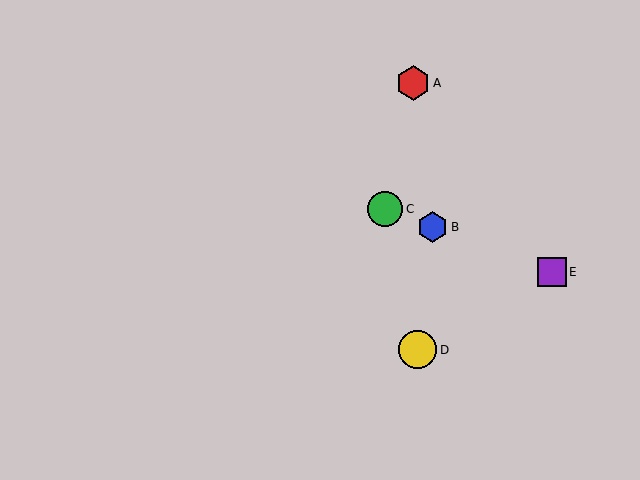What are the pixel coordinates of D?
Object D is at (418, 350).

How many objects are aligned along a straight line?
3 objects (B, C, E) are aligned along a straight line.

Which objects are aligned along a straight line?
Objects B, C, E are aligned along a straight line.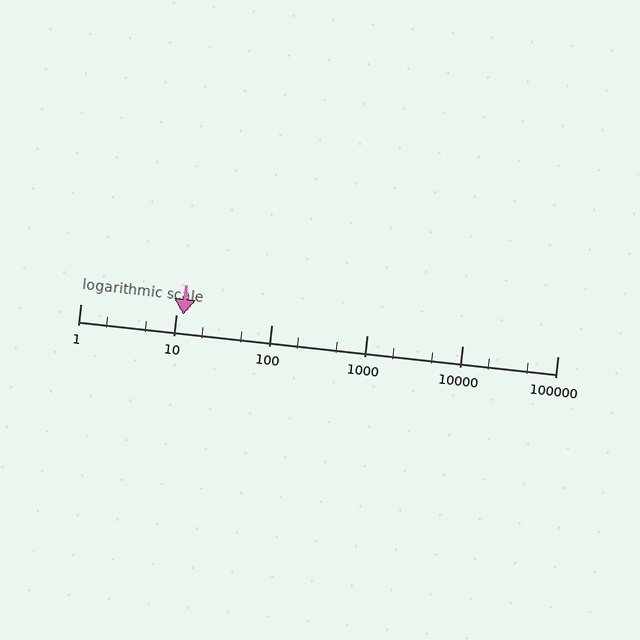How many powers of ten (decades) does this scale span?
The scale spans 5 decades, from 1 to 100000.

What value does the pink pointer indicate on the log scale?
The pointer indicates approximately 12.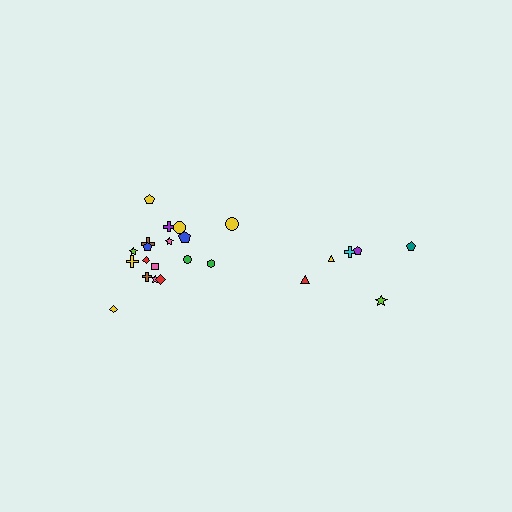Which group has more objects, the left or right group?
The left group.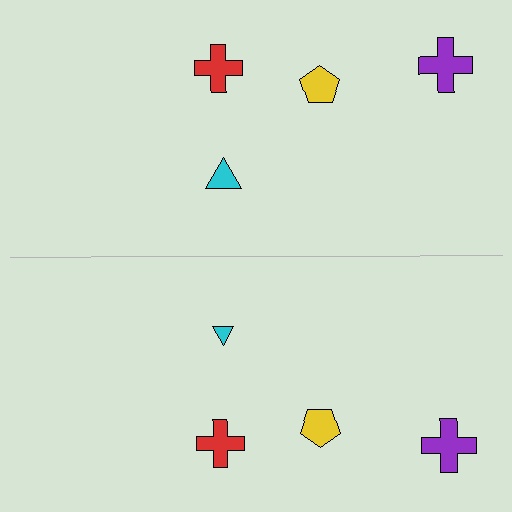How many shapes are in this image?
There are 8 shapes in this image.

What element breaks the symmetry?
The cyan triangle on the bottom side has a different size than its mirror counterpart.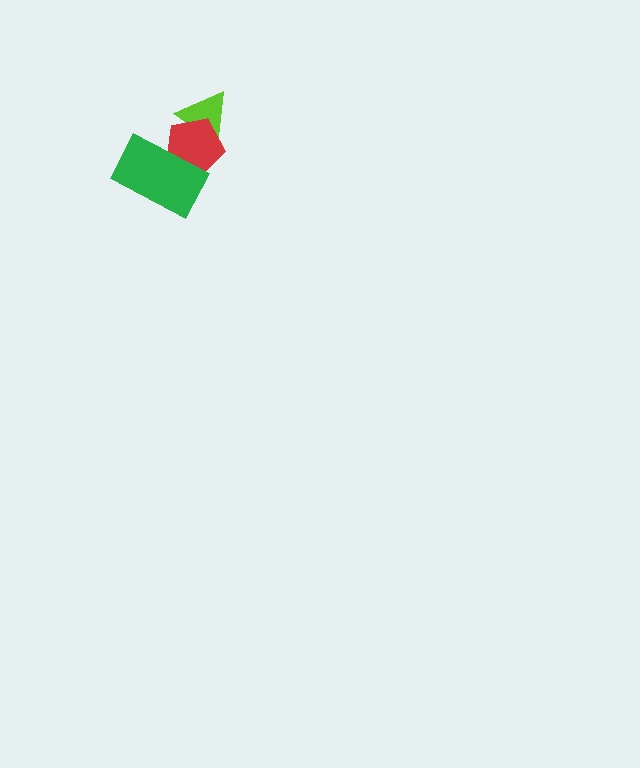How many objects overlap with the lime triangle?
1 object overlaps with the lime triangle.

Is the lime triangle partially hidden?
Yes, it is partially covered by another shape.